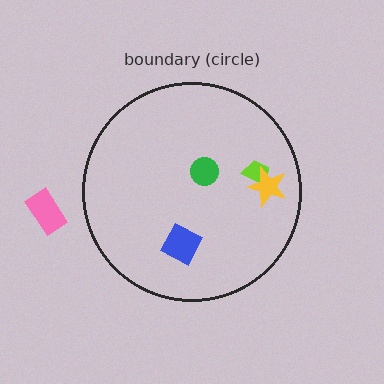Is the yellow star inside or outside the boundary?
Inside.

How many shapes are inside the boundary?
4 inside, 1 outside.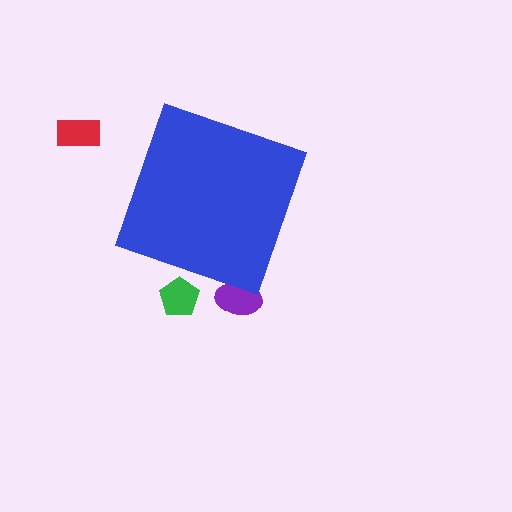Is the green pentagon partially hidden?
Yes, the green pentagon is partially hidden behind the blue diamond.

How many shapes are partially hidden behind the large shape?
2 shapes are partially hidden.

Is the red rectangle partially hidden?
No, the red rectangle is fully visible.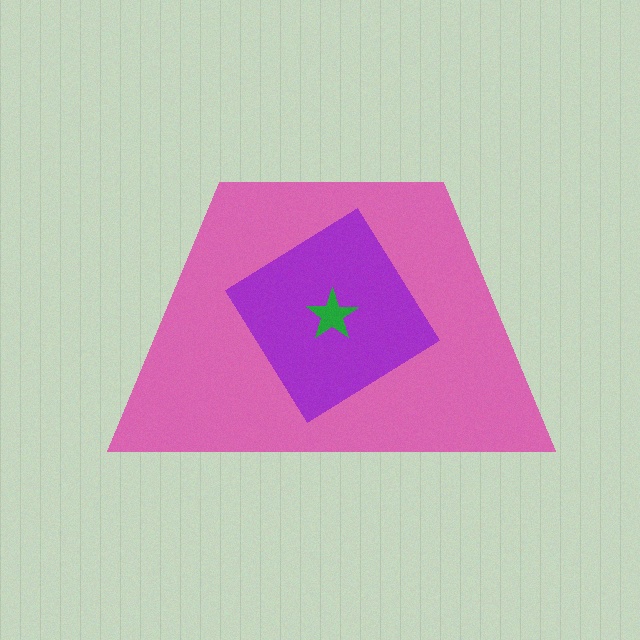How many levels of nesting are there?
3.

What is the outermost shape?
The pink trapezoid.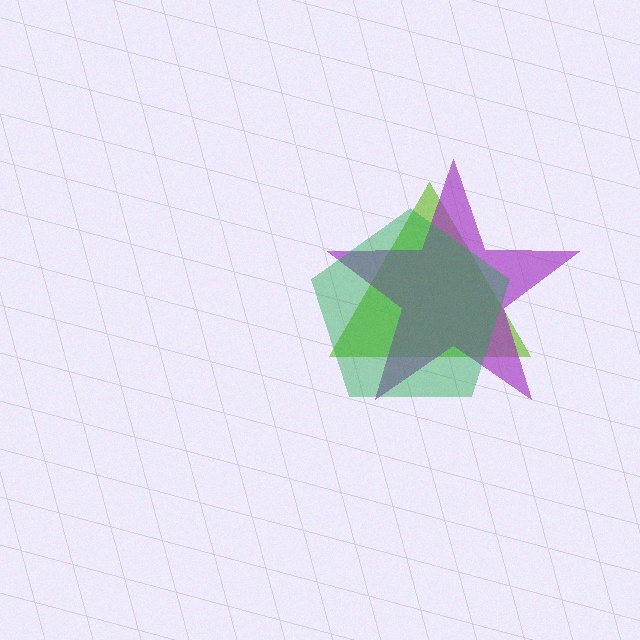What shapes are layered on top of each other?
The layered shapes are: a lime triangle, a purple star, a green pentagon.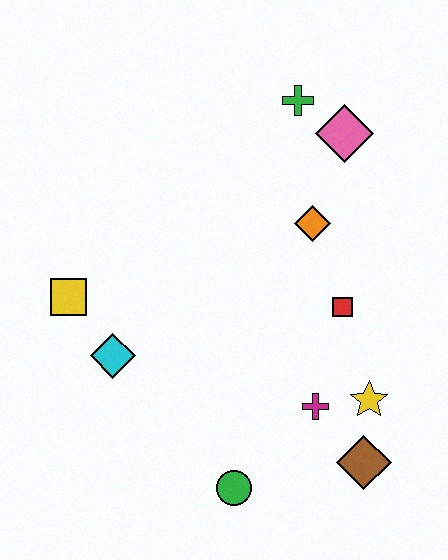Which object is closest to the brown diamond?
The yellow star is closest to the brown diamond.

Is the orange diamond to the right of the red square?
No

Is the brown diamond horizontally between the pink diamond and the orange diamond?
No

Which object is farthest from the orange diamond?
The green circle is farthest from the orange diamond.